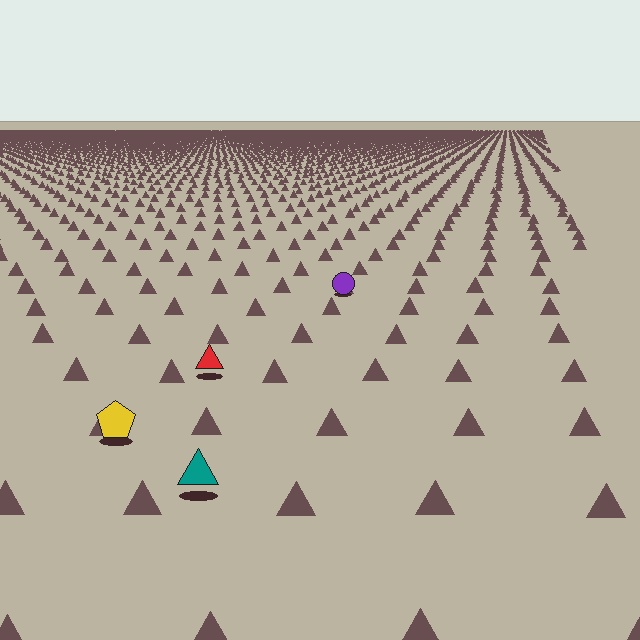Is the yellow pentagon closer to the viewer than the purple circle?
Yes. The yellow pentagon is closer — you can tell from the texture gradient: the ground texture is coarser near it.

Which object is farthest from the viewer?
The purple circle is farthest from the viewer. It appears smaller and the ground texture around it is denser.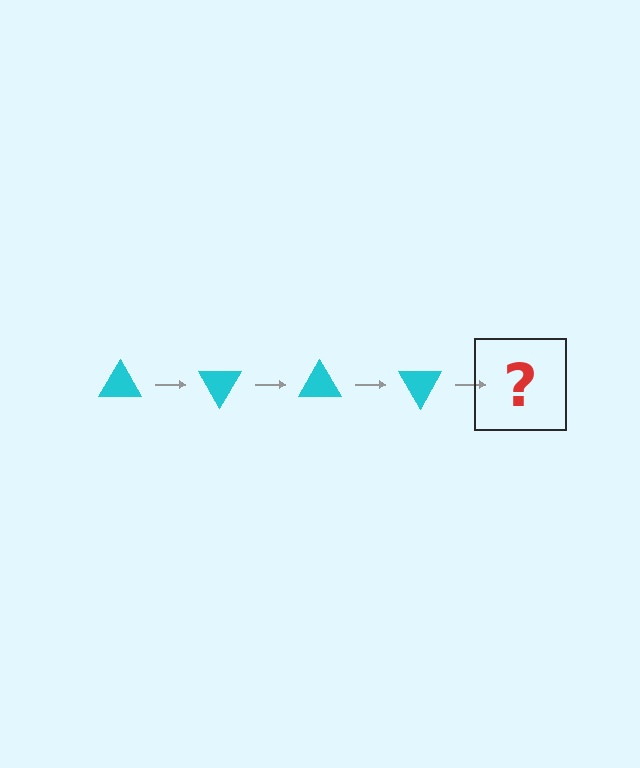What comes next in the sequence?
The next element should be a cyan triangle rotated 240 degrees.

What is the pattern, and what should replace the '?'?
The pattern is that the triangle rotates 60 degrees each step. The '?' should be a cyan triangle rotated 240 degrees.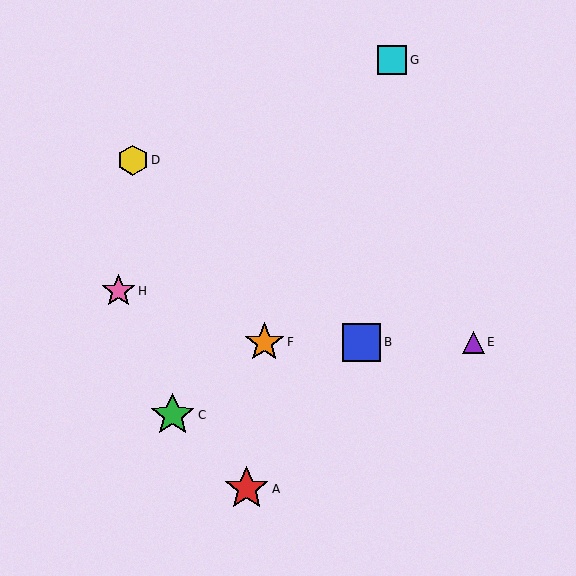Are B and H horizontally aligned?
No, B is at y≈342 and H is at y≈291.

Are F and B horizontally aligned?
Yes, both are at y≈342.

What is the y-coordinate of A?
Object A is at y≈489.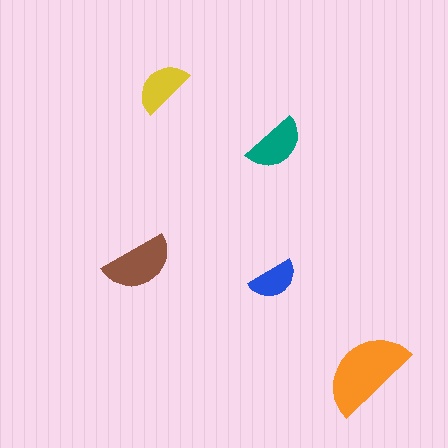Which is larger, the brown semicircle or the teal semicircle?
The brown one.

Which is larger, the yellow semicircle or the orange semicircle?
The orange one.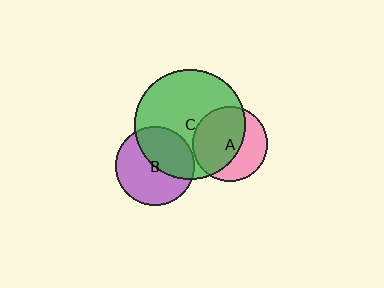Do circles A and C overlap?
Yes.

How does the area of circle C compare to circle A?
Approximately 2.1 times.